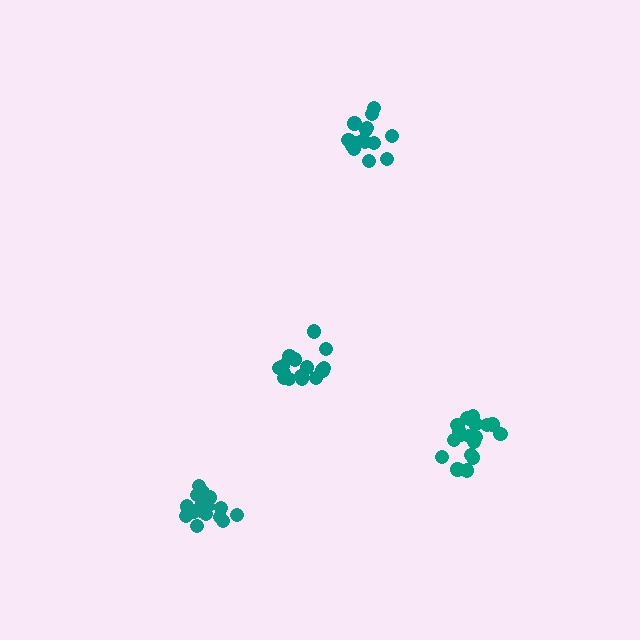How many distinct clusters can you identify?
There are 4 distinct clusters.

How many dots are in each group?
Group 1: 15 dots, Group 2: 19 dots, Group 3: 19 dots, Group 4: 15 dots (68 total).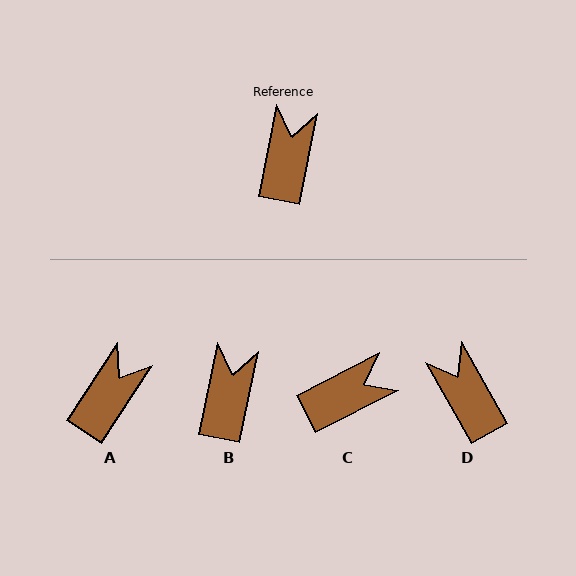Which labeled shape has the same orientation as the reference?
B.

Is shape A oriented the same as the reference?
No, it is off by about 22 degrees.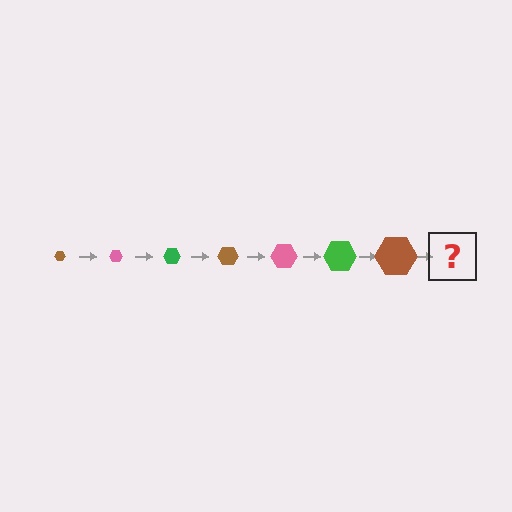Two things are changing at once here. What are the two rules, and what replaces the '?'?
The two rules are that the hexagon grows larger each step and the color cycles through brown, pink, and green. The '?' should be a pink hexagon, larger than the previous one.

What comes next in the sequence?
The next element should be a pink hexagon, larger than the previous one.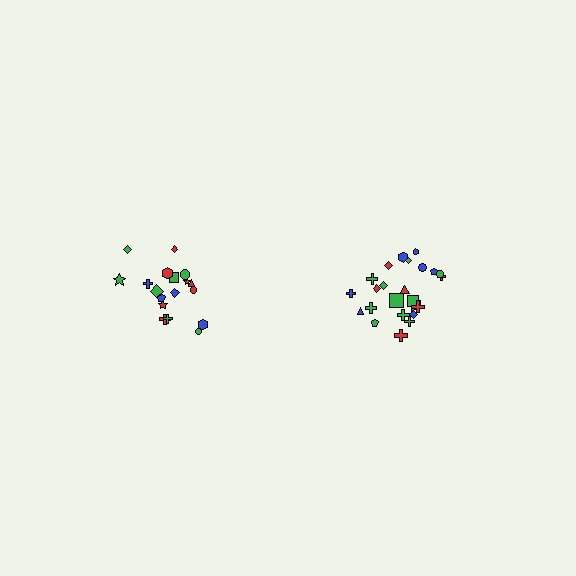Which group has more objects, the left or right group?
The right group.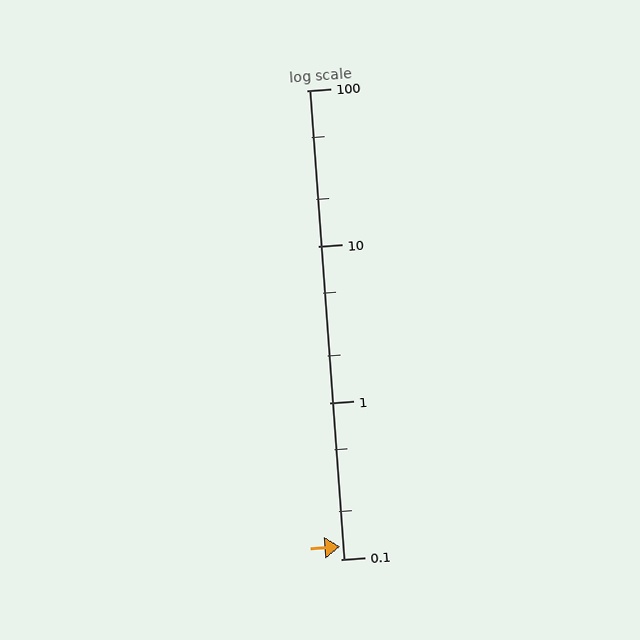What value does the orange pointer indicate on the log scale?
The pointer indicates approximately 0.12.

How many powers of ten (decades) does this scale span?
The scale spans 3 decades, from 0.1 to 100.